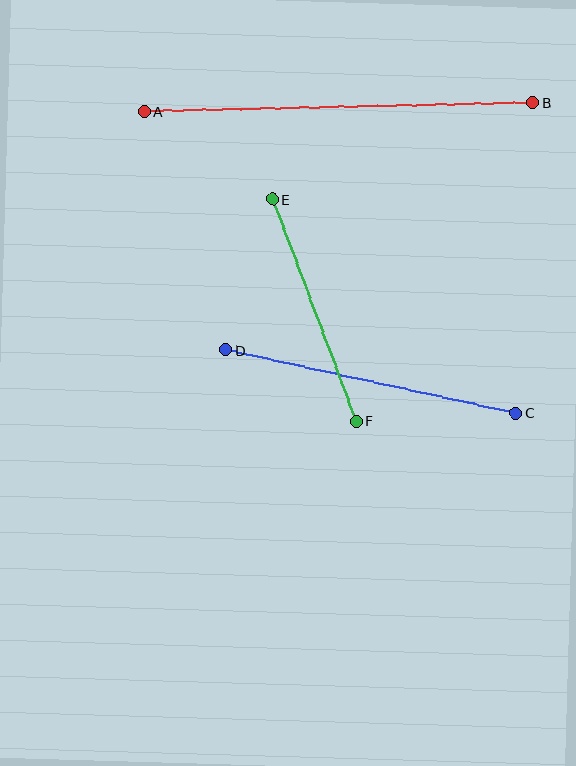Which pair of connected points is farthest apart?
Points A and B are farthest apart.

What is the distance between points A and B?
The distance is approximately 389 pixels.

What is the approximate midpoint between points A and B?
The midpoint is at approximately (339, 107) pixels.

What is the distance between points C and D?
The distance is approximately 297 pixels.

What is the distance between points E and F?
The distance is approximately 237 pixels.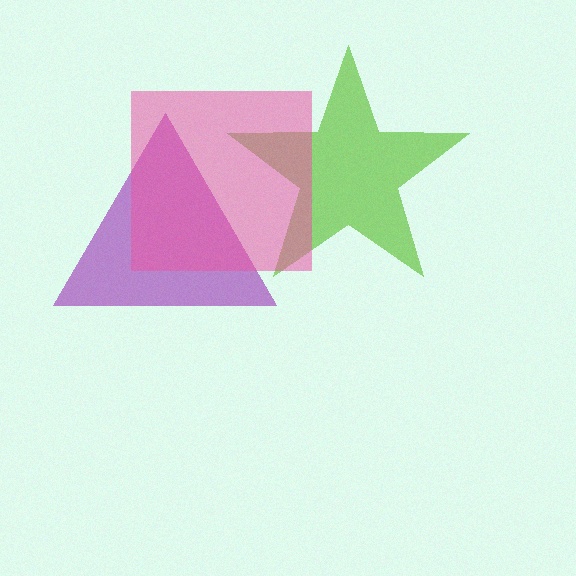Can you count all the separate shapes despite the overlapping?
Yes, there are 3 separate shapes.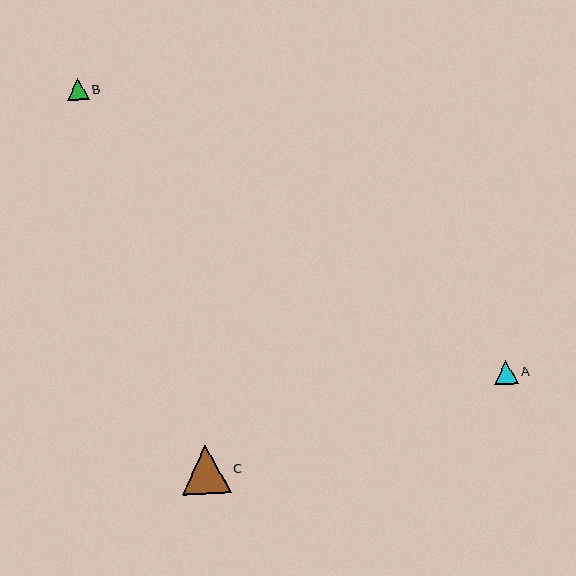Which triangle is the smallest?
Triangle B is the smallest with a size of approximately 22 pixels.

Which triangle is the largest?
Triangle C is the largest with a size of approximately 49 pixels.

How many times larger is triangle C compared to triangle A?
Triangle C is approximately 2.0 times the size of triangle A.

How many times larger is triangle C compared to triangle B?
Triangle C is approximately 2.3 times the size of triangle B.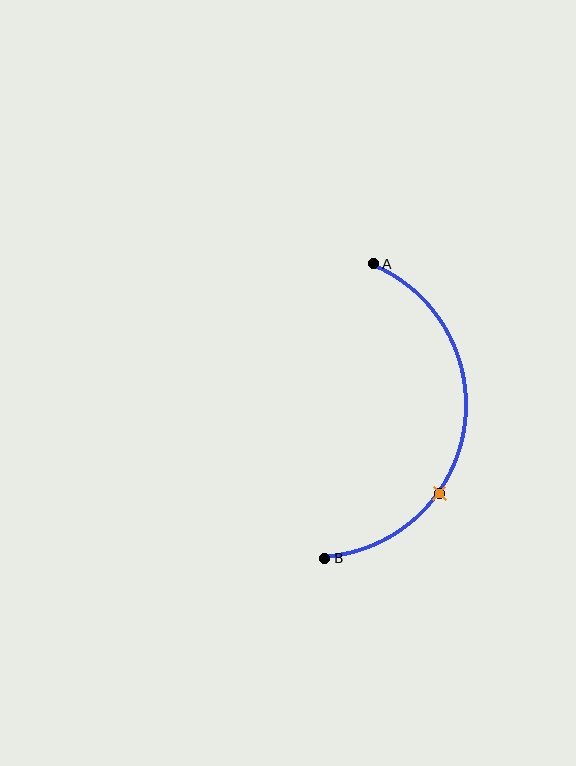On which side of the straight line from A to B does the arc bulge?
The arc bulges to the right of the straight line connecting A and B.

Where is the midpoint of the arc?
The arc midpoint is the point on the curve farthest from the straight line joining A and B. It sits to the right of that line.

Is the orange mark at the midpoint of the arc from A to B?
No. The orange mark lies on the arc but is closer to endpoint B. The arc midpoint would be at the point on the curve equidistant along the arc from both A and B.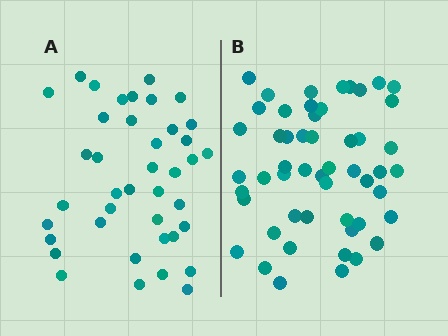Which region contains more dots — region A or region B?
Region B (the right region) has more dots.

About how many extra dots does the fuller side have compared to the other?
Region B has roughly 12 or so more dots than region A.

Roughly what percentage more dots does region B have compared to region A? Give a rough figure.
About 30% more.